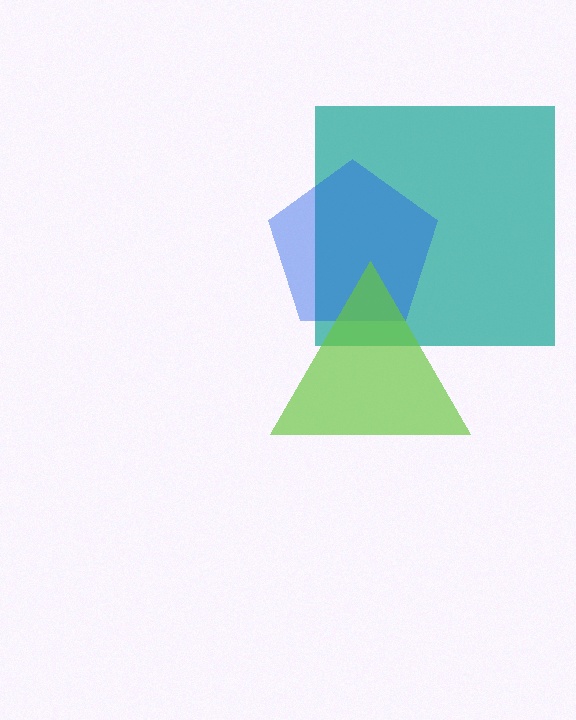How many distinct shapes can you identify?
There are 3 distinct shapes: a teal square, a blue pentagon, a lime triangle.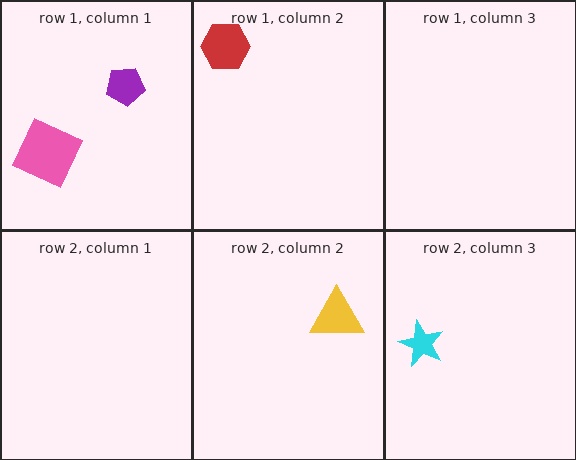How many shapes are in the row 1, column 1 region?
2.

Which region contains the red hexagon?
The row 1, column 2 region.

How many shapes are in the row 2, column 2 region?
1.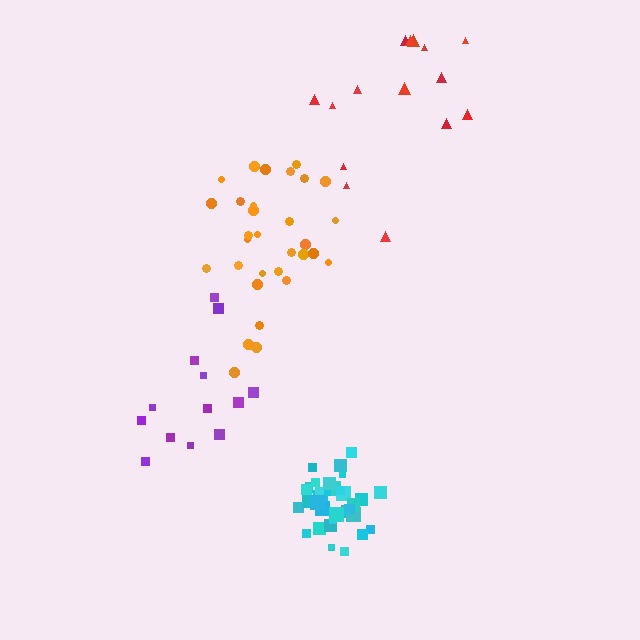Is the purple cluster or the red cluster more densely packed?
Red.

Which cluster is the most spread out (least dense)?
Purple.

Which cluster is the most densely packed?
Cyan.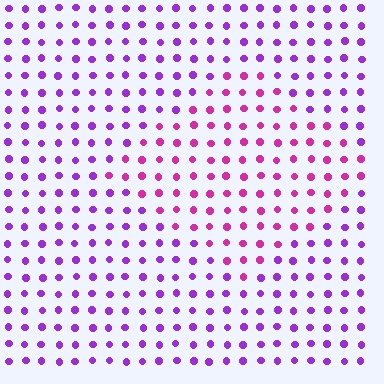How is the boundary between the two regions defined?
The boundary is defined purely by a slight shift in hue (about 37 degrees). Spacing, size, and orientation are identical on both sides.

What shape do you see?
I see a diamond.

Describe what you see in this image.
The image is filled with small purple elements in a uniform arrangement. A diamond-shaped region is visible where the elements are tinted to a slightly different hue, forming a subtle color boundary.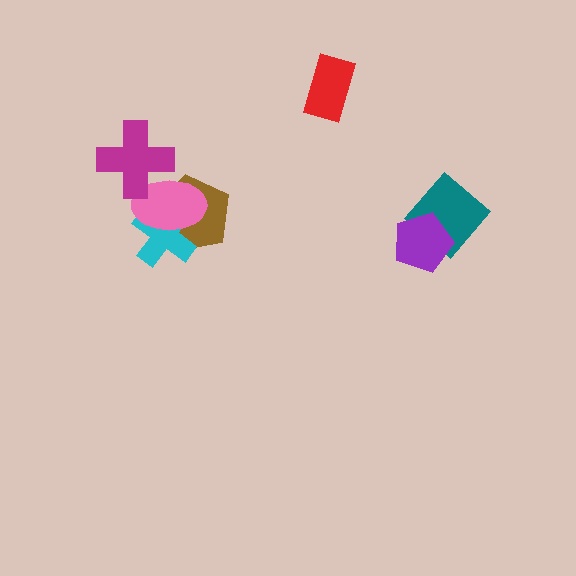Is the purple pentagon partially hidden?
No, no other shape covers it.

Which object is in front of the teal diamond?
The purple pentagon is in front of the teal diamond.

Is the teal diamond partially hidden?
Yes, it is partially covered by another shape.